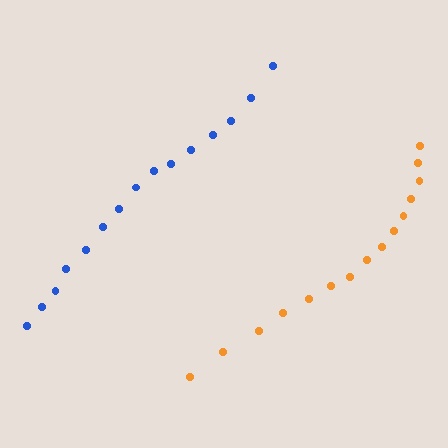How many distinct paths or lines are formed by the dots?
There are 2 distinct paths.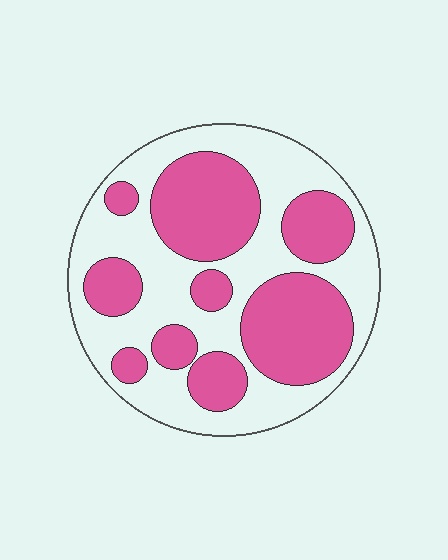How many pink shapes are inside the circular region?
9.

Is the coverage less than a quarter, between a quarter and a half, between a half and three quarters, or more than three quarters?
Between a quarter and a half.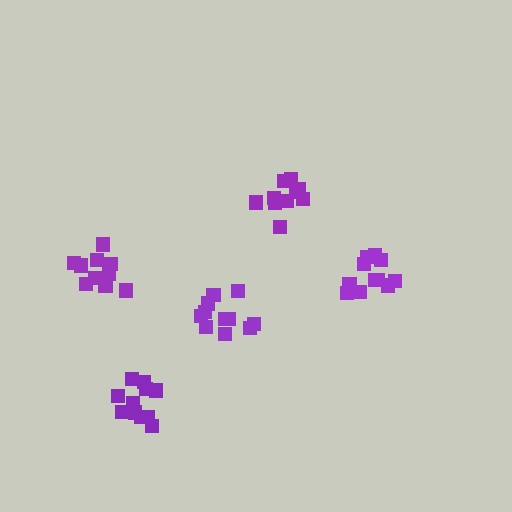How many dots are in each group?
Group 1: 11 dots, Group 2: 10 dots, Group 3: 12 dots, Group 4: 10 dots, Group 5: 12 dots (55 total).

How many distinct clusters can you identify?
There are 5 distinct clusters.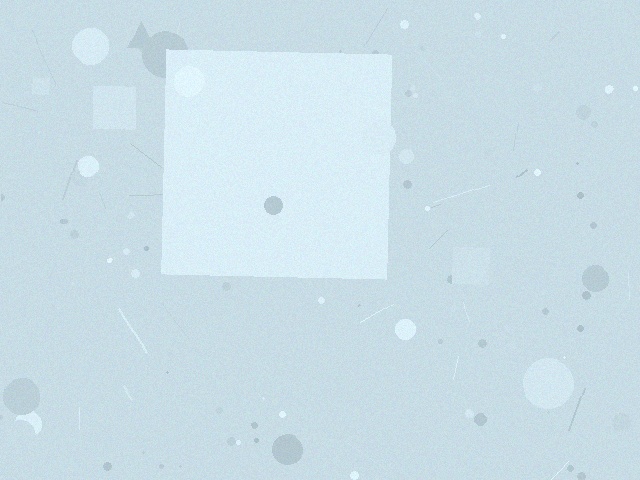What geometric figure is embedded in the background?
A square is embedded in the background.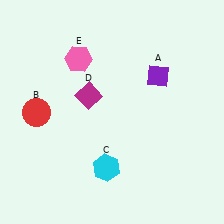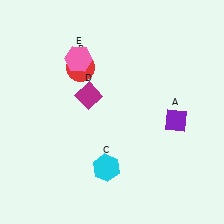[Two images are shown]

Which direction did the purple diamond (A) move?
The purple diamond (A) moved down.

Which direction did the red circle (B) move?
The red circle (B) moved up.